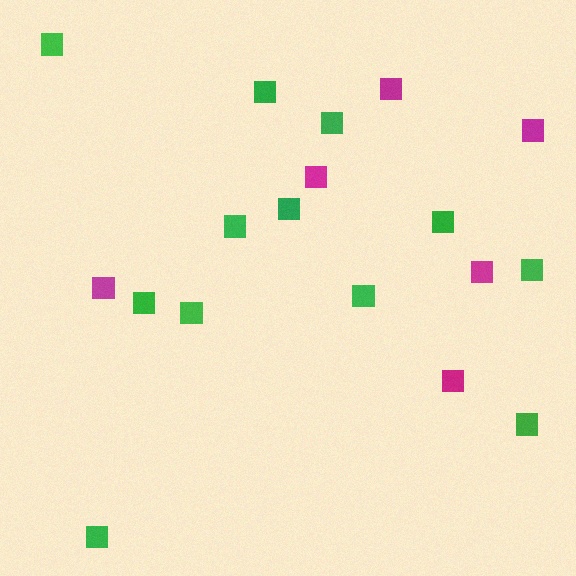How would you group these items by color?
There are 2 groups: one group of green squares (12) and one group of magenta squares (6).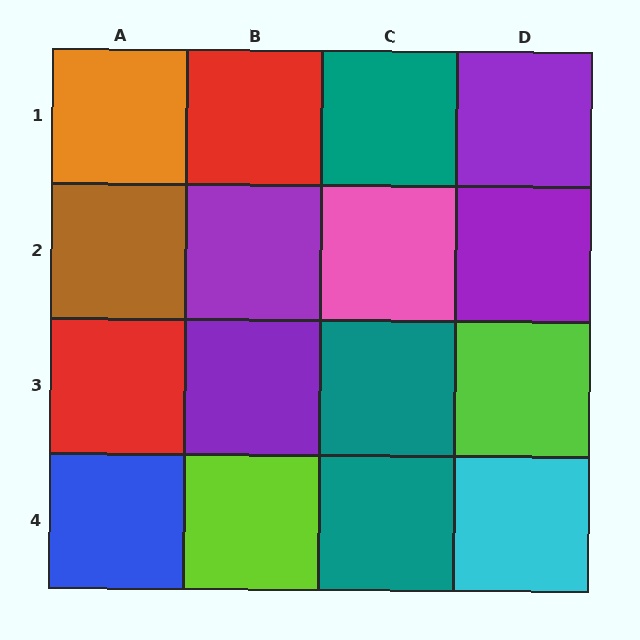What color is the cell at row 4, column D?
Cyan.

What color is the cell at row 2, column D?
Purple.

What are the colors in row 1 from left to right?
Orange, red, teal, purple.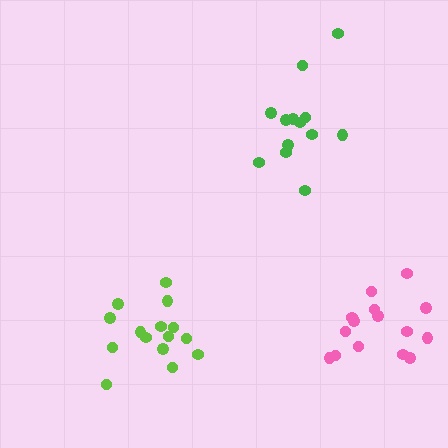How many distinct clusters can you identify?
There are 3 distinct clusters.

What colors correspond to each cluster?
The clusters are colored: lime, green, pink.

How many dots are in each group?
Group 1: 15 dots, Group 2: 13 dots, Group 3: 15 dots (43 total).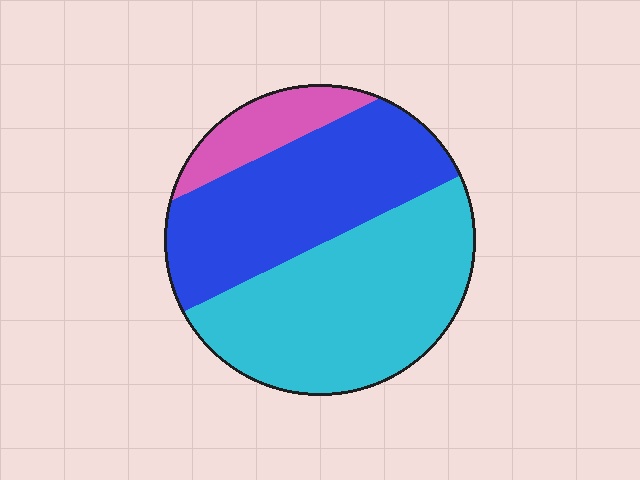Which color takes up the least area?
Pink, at roughly 10%.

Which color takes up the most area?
Cyan, at roughly 50%.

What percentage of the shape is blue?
Blue takes up between a quarter and a half of the shape.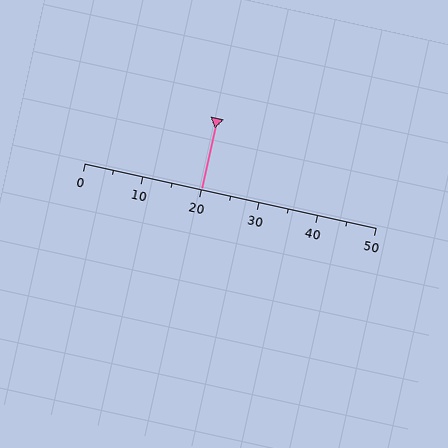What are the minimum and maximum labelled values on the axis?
The axis runs from 0 to 50.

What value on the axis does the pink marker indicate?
The marker indicates approximately 20.